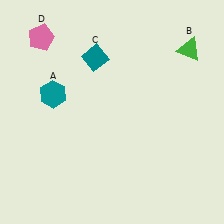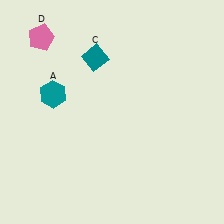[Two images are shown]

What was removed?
The green triangle (B) was removed in Image 2.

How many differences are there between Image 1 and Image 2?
There is 1 difference between the two images.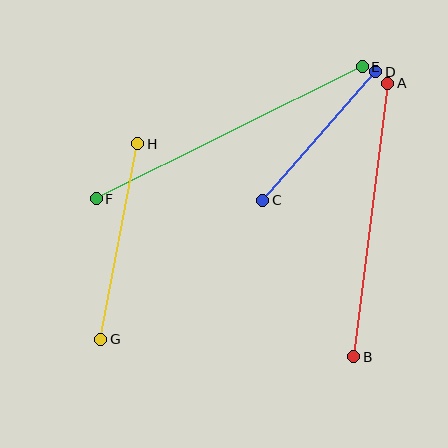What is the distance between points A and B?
The distance is approximately 276 pixels.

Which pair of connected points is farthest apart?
Points E and F are farthest apart.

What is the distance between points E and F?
The distance is approximately 297 pixels.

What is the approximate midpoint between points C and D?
The midpoint is at approximately (319, 136) pixels.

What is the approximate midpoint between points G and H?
The midpoint is at approximately (119, 242) pixels.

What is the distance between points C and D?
The distance is approximately 171 pixels.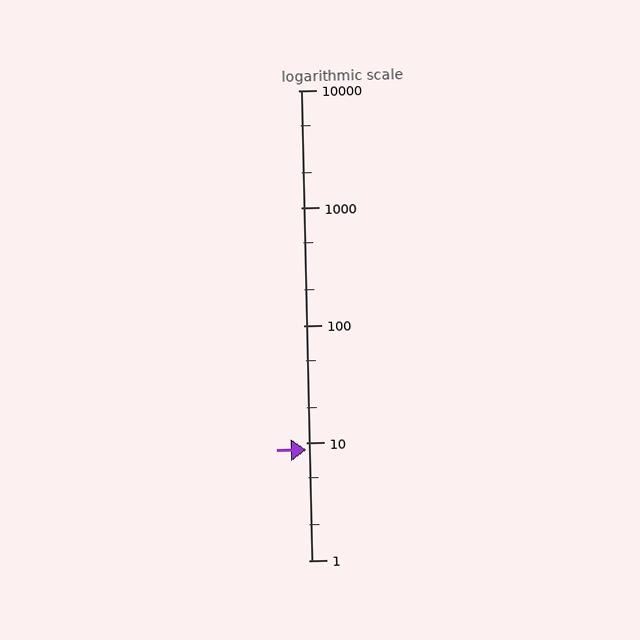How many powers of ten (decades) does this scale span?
The scale spans 4 decades, from 1 to 10000.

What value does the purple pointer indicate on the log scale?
The pointer indicates approximately 8.7.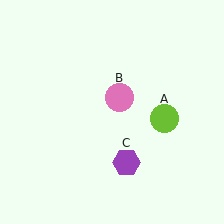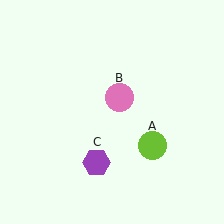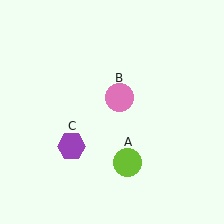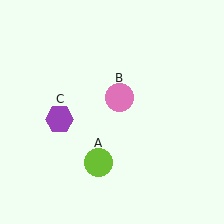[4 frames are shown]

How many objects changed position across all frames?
2 objects changed position: lime circle (object A), purple hexagon (object C).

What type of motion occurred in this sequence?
The lime circle (object A), purple hexagon (object C) rotated clockwise around the center of the scene.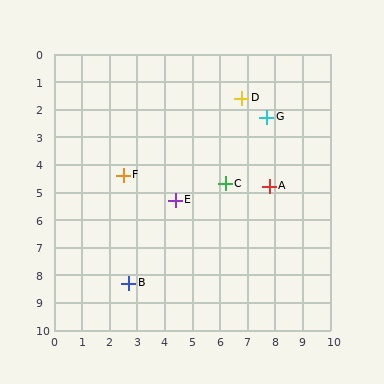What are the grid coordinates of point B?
Point B is at approximately (2.7, 8.3).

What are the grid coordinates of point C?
Point C is at approximately (6.2, 4.7).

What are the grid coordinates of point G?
Point G is at approximately (7.7, 2.3).